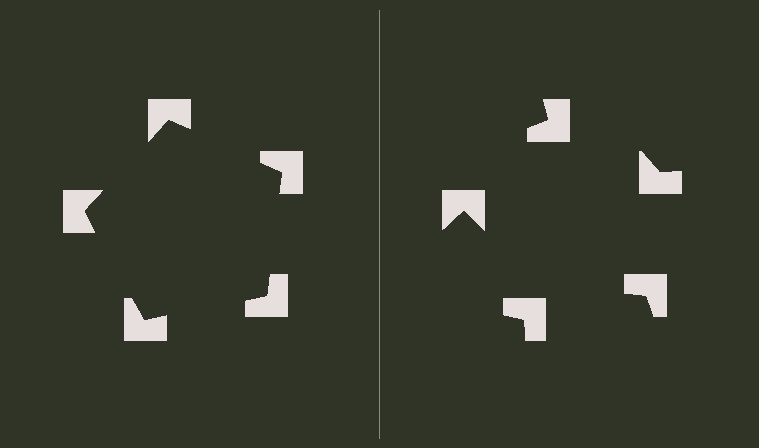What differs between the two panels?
The notched squares are positioned identically on both sides; only the wedge orientations differ. On the left they align to a pentagon; on the right they are misaligned.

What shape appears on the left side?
An illusory pentagon.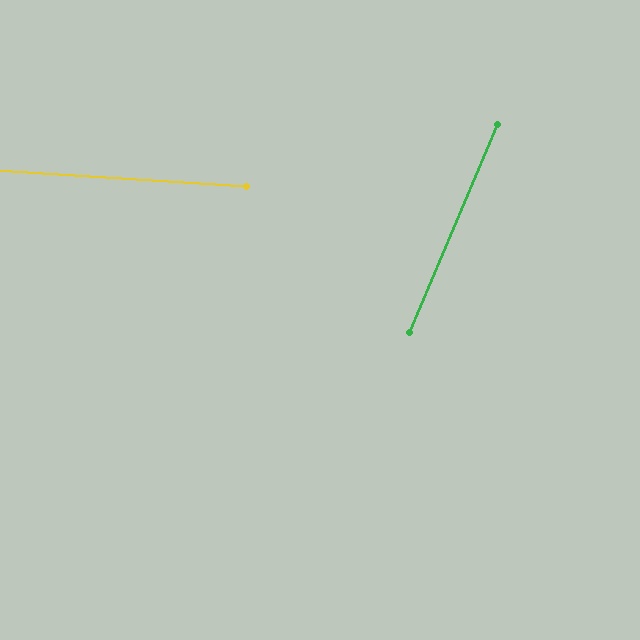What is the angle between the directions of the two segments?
Approximately 71 degrees.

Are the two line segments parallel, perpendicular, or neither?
Neither parallel nor perpendicular — they differ by about 71°.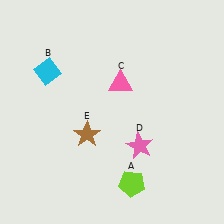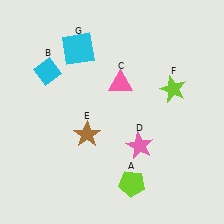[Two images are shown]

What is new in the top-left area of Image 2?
A cyan square (G) was added in the top-left area of Image 2.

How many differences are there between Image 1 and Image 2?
There are 2 differences between the two images.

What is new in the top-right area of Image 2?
A lime star (F) was added in the top-right area of Image 2.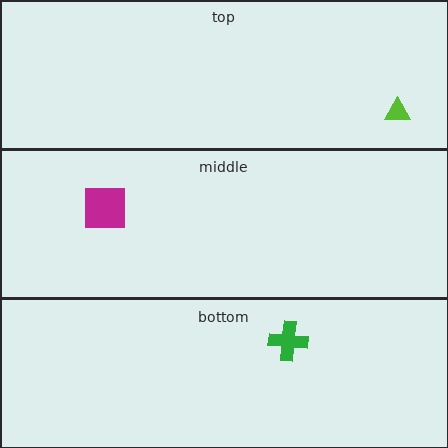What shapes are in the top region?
The lime triangle.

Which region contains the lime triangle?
The top region.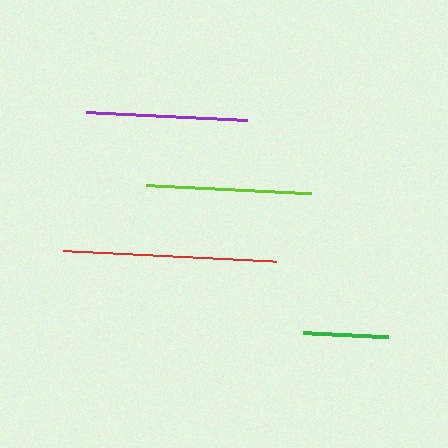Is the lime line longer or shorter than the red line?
The red line is longer than the lime line.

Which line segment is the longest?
The red line is the longest at approximately 213 pixels.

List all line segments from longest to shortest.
From longest to shortest: red, lime, purple, green.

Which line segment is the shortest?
The green line is the shortest at approximately 85 pixels.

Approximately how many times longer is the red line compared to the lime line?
The red line is approximately 1.3 times the length of the lime line.